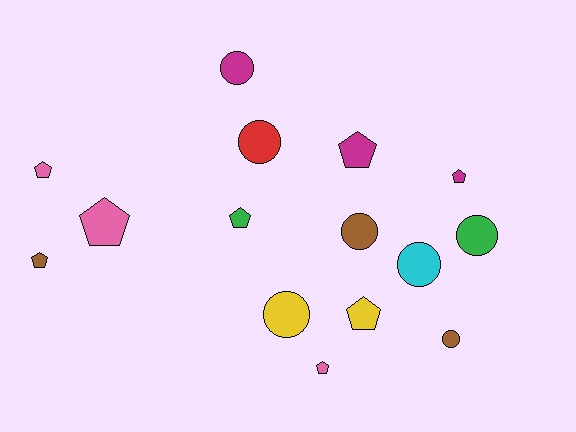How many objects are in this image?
There are 15 objects.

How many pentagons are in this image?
There are 8 pentagons.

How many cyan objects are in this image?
There is 1 cyan object.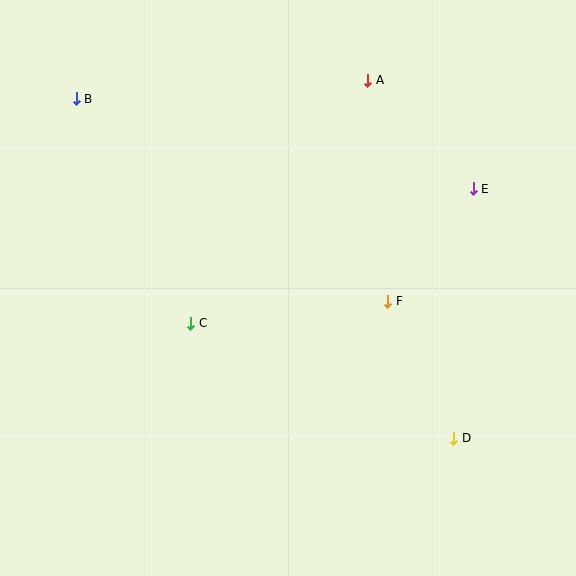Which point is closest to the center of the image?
Point F at (388, 301) is closest to the center.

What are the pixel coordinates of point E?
Point E is at (473, 189).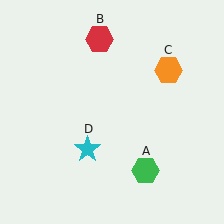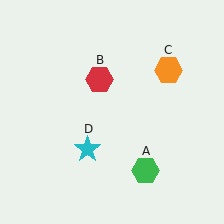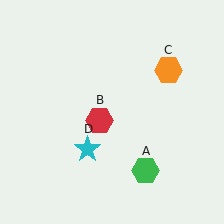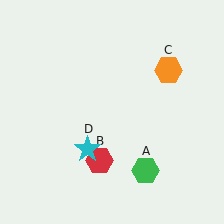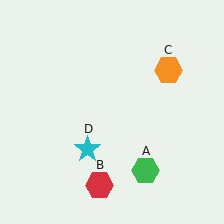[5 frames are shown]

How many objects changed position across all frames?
1 object changed position: red hexagon (object B).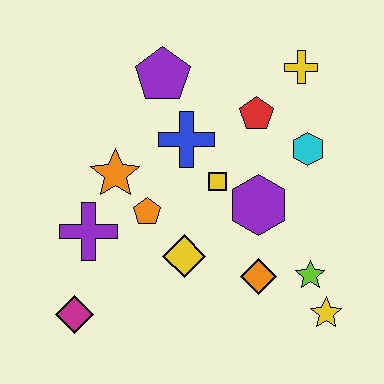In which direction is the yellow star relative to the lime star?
The yellow star is below the lime star.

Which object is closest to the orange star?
The orange pentagon is closest to the orange star.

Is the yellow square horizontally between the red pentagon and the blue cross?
Yes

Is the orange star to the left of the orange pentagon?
Yes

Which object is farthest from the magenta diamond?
The yellow cross is farthest from the magenta diamond.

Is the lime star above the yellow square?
No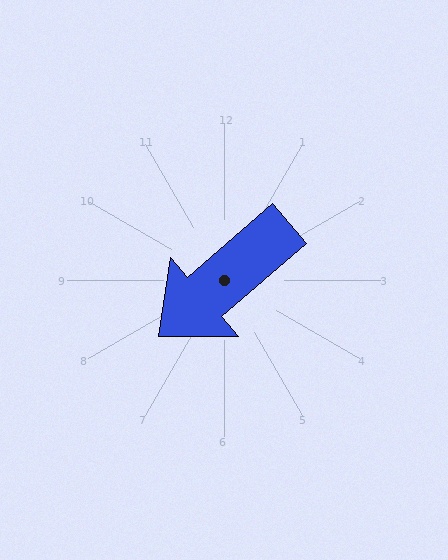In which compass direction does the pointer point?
Southwest.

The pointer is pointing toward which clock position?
Roughly 8 o'clock.